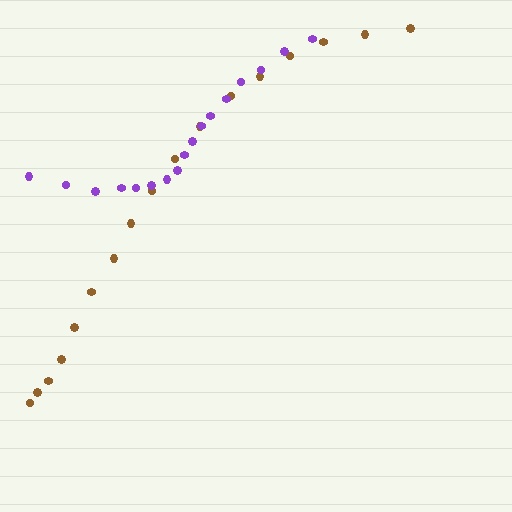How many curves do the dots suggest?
There are 2 distinct paths.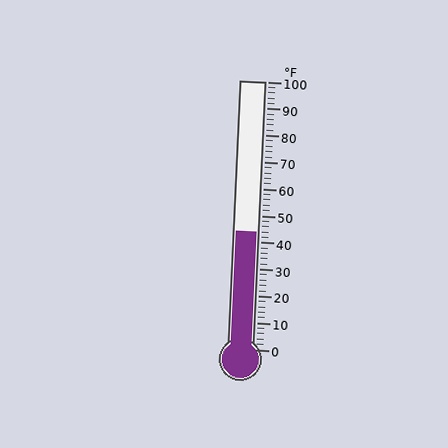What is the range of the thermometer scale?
The thermometer scale ranges from 0°F to 100°F.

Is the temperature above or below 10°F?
The temperature is above 10°F.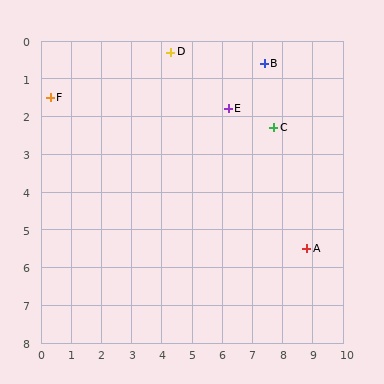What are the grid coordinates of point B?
Point B is at approximately (7.4, 0.6).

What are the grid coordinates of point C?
Point C is at approximately (7.7, 2.3).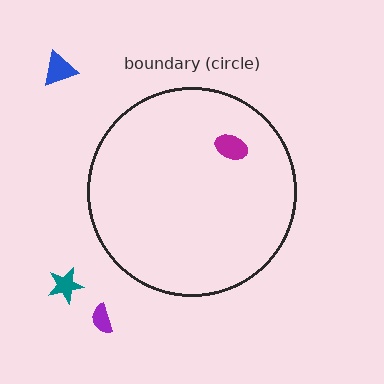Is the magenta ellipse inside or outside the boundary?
Inside.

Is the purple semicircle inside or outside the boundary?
Outside.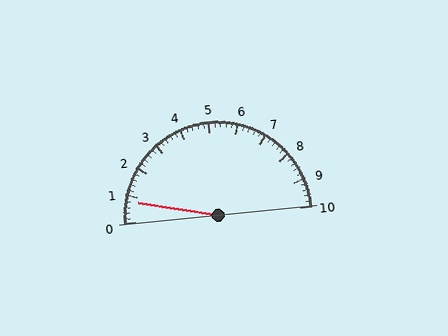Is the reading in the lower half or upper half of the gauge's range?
The reading is in the lower half of the range (0 to 10).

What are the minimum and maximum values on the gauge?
The gauge ranges from 0 to 10.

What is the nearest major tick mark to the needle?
The nearest major tick mark is 1.